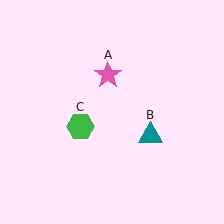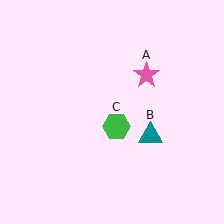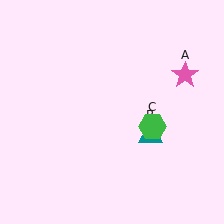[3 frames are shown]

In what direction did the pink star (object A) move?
The pink star (object A) moved right.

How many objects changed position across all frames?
2 objects changed position: pink star (object A), green hexagon (object C).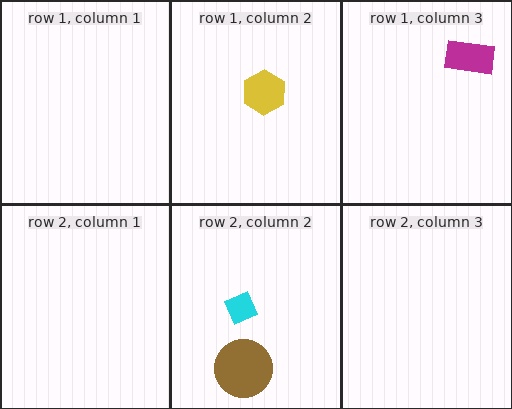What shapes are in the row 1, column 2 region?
The yellow hexagon.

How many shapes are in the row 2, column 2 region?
2.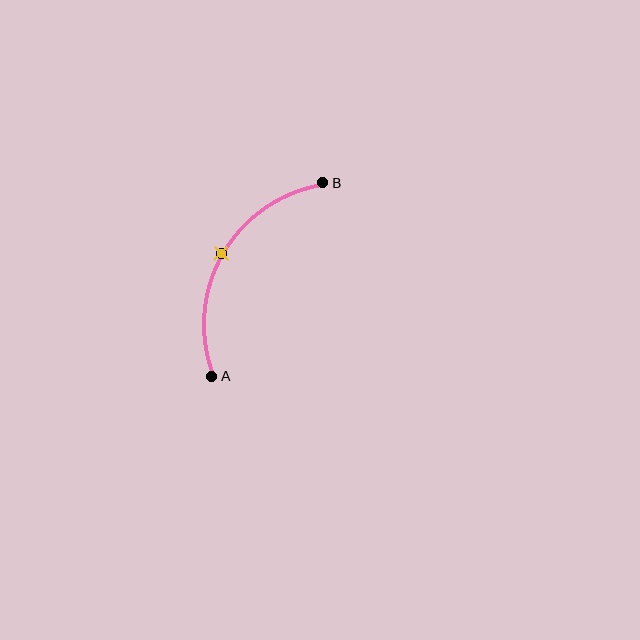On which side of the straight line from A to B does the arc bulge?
The arc bulges to the left of the straight line connecting A and B.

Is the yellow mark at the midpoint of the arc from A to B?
Yes. The yellow mark lies on the arc at equal arc-length from both A and B — it is the arc midpoint.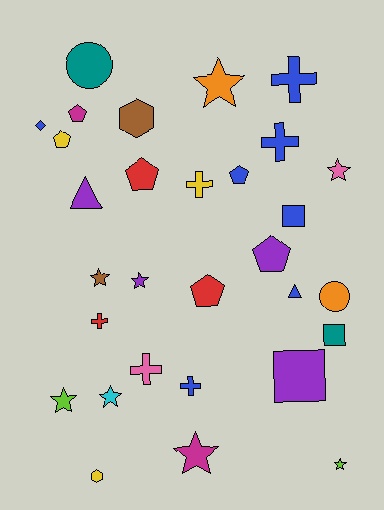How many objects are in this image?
There are 30 objects.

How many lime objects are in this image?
There are 2 lime objects.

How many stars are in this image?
There are 8 stars.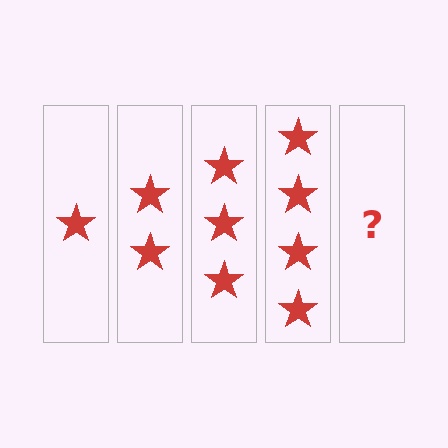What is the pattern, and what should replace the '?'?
The pattern is that each step adds one more star. The '?' should be 5 stars.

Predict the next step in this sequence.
The next step is 5 stars.